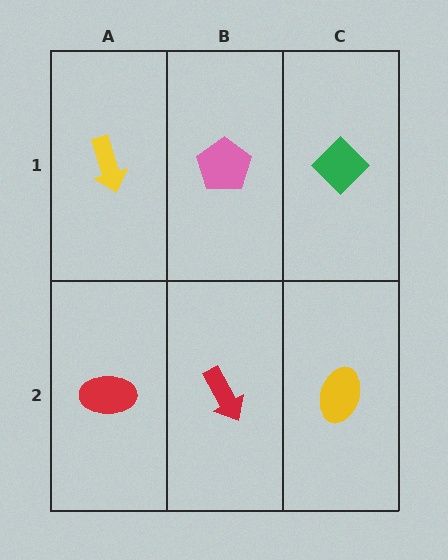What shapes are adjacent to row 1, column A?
A red ellipse (row 2, column A), a pink pentagon (row 1, column B).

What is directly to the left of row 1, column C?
A pink pentagon.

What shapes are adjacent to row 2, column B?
A pink pentagon (row 1, column B), a red ellipse (row 2, column A), a yellow ellipse (row 2, column C).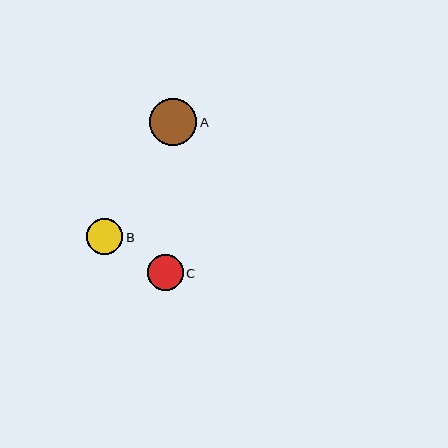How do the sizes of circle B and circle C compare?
Circle B and circle C are approximately the same size.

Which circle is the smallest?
Circle C is the smallest with a size of approximately 36 pixels.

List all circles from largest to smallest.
From largest to smallest: A, B, C.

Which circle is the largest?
Circle A is the largest with a size of approximately 47 pixels.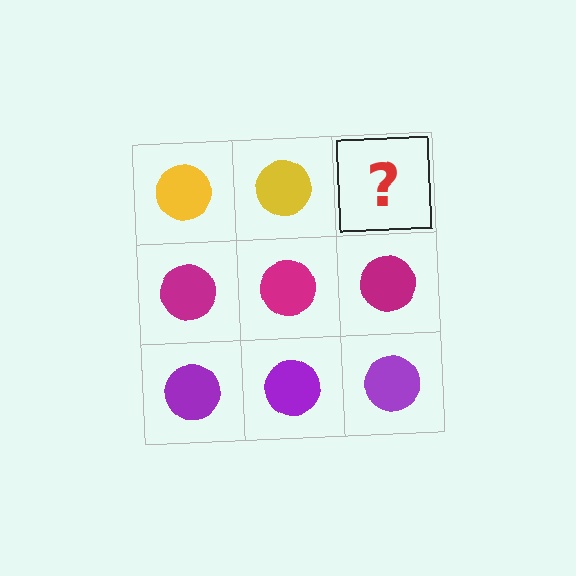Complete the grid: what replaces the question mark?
The question mark should be replaced with a yellow circle.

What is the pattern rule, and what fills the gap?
The rule is that each row has a consistent color. The gap should be filled with a yellow circle.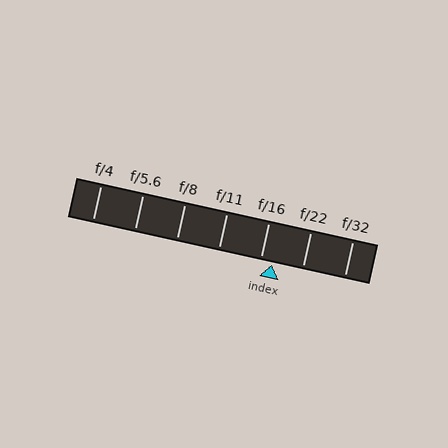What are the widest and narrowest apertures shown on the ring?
The widest aperture shown is f/4 and the narrowest is f/32.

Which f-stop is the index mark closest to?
The index mark is closest to f/16.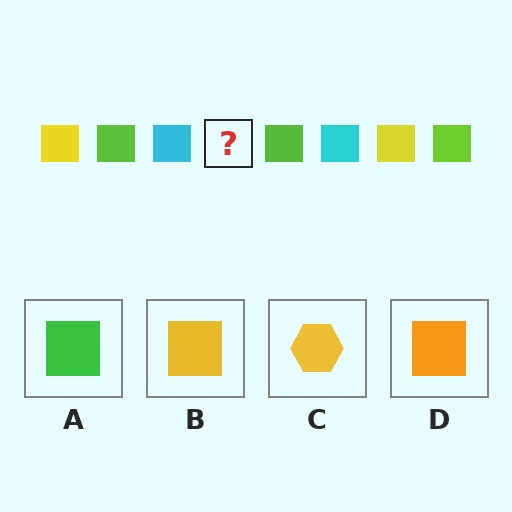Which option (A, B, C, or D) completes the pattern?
B.